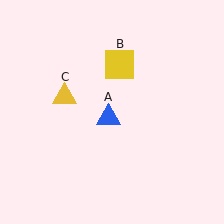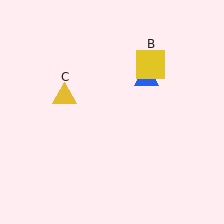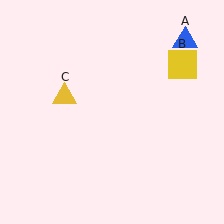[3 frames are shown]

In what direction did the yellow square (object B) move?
The yellow square (object B) moved right.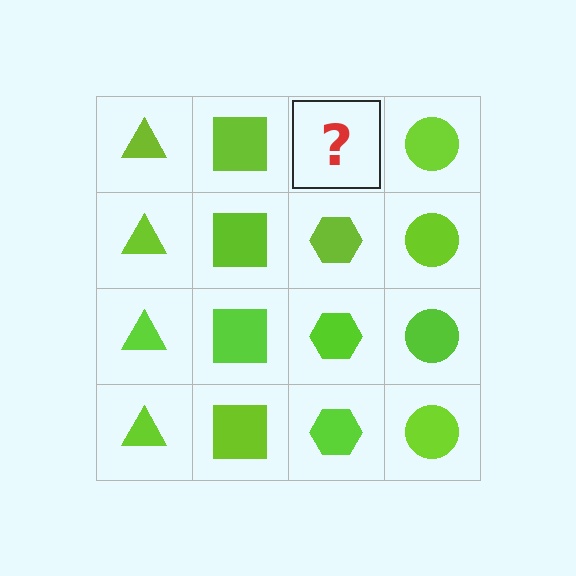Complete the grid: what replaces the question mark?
The question mark should be replaced with a lime hexagon.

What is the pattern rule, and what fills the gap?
The rule is that each column has a consistent shape. The gap should be filled with a lime hexagon.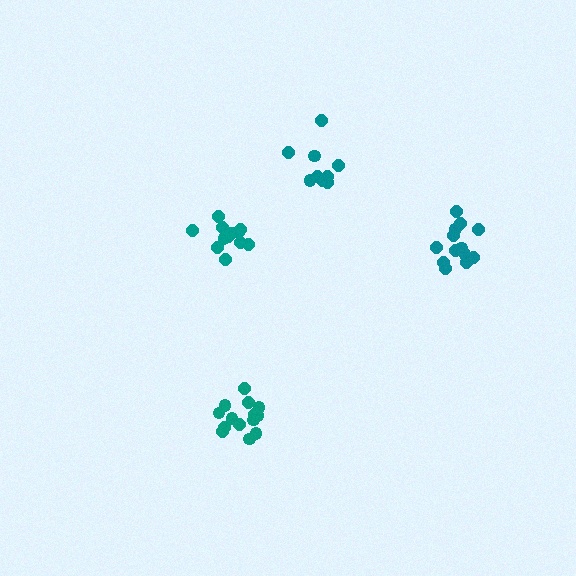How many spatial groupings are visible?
There are 4 spatial groupings.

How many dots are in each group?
Group 1: 10 dots, Group 2: 14 dots, Group 3: 13 dots, Group 4: 12 dots (49 total).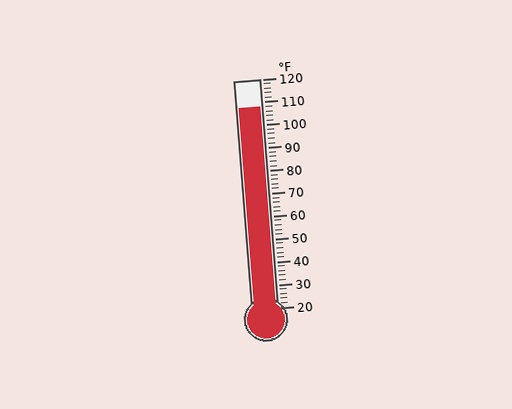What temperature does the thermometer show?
The thermometer shows approximately 108°F.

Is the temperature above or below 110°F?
The temperature is below 110°F.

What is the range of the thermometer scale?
The thermometer scale ranges from 20°F to 120°F.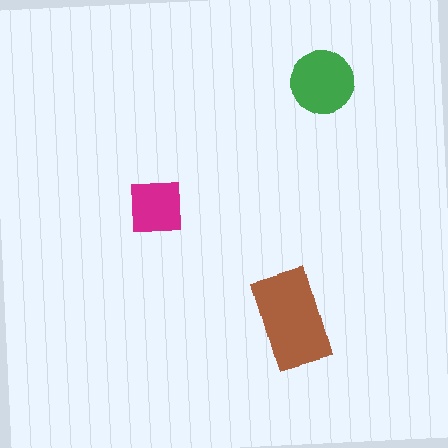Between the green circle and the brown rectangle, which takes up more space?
The brown rectangle.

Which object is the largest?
The brown rectangle.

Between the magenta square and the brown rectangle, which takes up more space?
The brown rectangle.